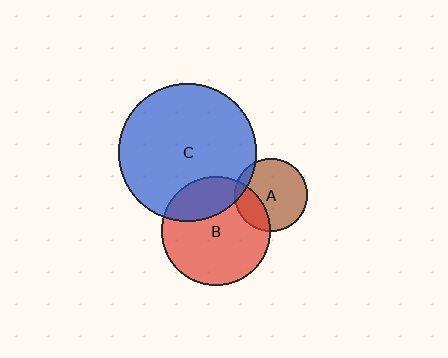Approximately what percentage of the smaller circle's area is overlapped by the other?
Approximately 25%.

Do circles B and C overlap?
Yes.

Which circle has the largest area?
Circle C (blue).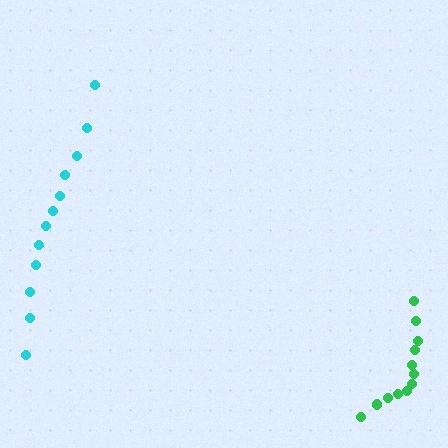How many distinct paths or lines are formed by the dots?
There are 2 distinct paths.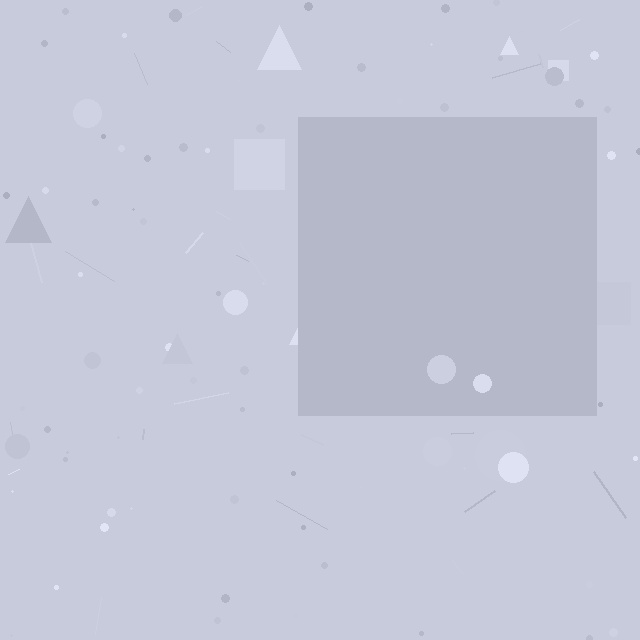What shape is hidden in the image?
A square is hidden in the image.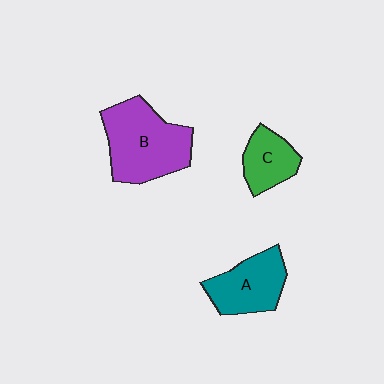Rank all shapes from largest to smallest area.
From largest to smallest: B (purple), A (teal), C (green).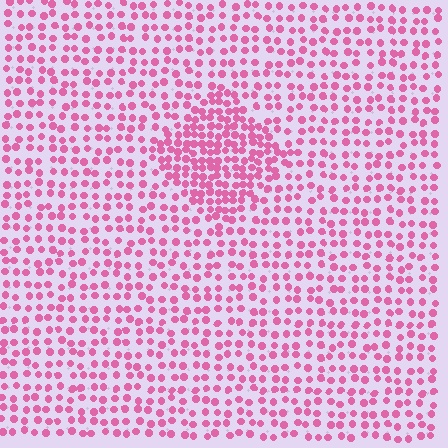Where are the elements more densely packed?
The elements are more densely packed inside the diamond boundary.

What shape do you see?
I see a diamond.